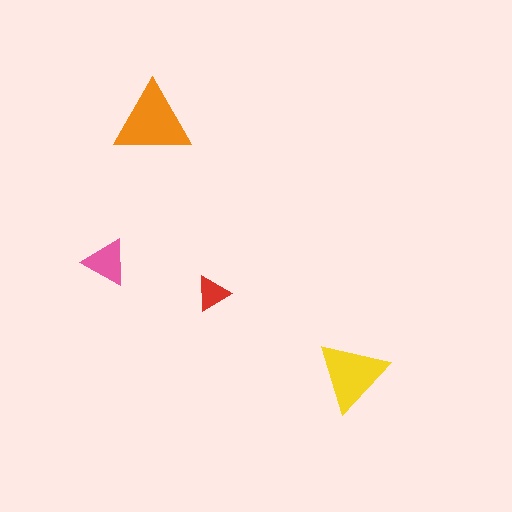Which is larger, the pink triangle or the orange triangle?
The orange one.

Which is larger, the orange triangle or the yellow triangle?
The orange one.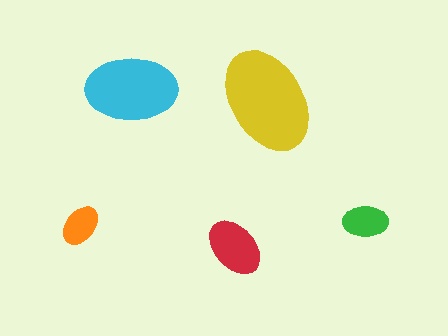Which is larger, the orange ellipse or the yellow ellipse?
The yellow one.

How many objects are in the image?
There are 5 objects in the image.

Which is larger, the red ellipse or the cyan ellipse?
The cyan one.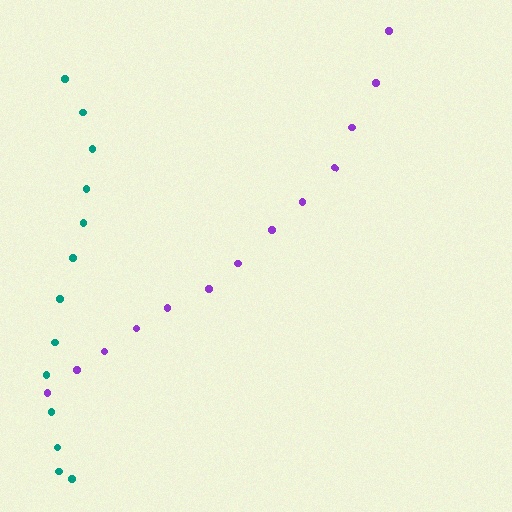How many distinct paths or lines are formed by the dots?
There are 2 distinct paths.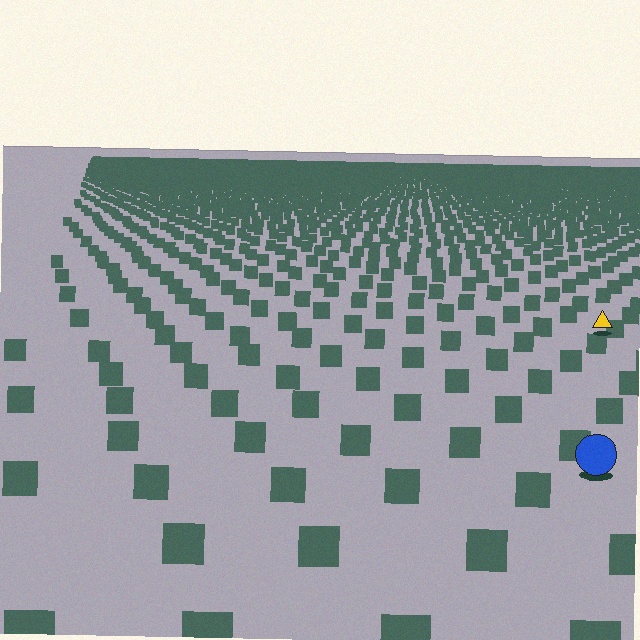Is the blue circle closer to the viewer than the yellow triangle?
Yes. The blue circle is closer — you can tell from the texture gradient: the ground texture is coarser near it.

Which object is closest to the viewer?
The blue circle is closest. The texture marks near it are larger and more spread out.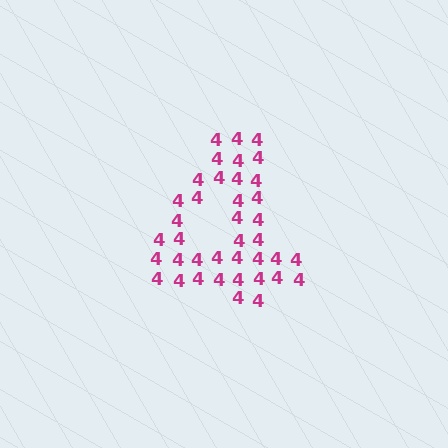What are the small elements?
The small elements are digit 4's.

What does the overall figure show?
The overall figure shows the digit 4.